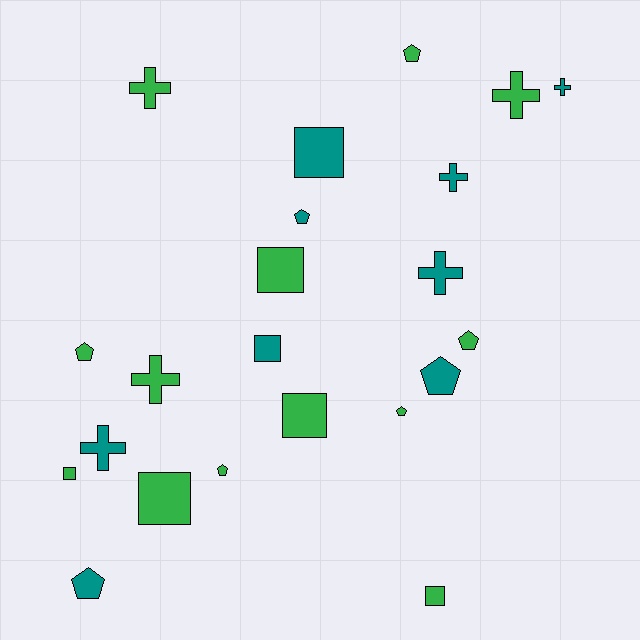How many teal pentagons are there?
There are 3 teal pentagons.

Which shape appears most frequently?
Pentagon, with 8 objects.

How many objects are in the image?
There are 22 objects.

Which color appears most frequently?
Green, with 13 objects.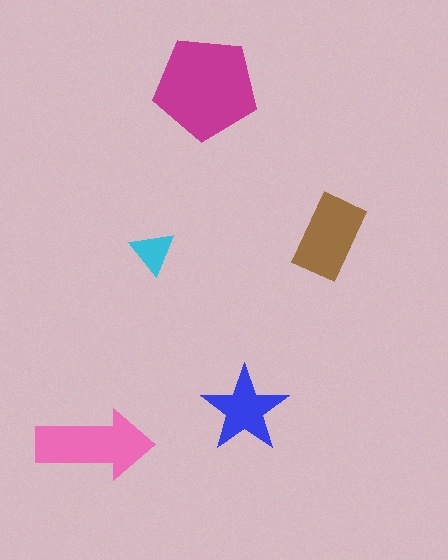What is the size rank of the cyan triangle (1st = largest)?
5th.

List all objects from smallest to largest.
The cyan triangle, the blue star, the brown rectangle, the pink arrow, the magenta pentagon.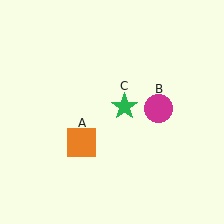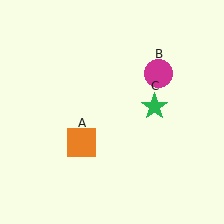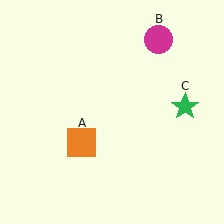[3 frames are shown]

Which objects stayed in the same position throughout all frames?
Orange square (object A) remained stationary.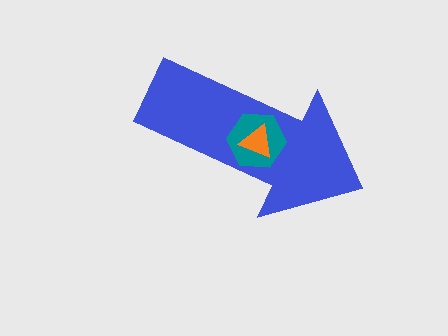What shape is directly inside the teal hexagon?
The orange triangle.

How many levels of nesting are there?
3.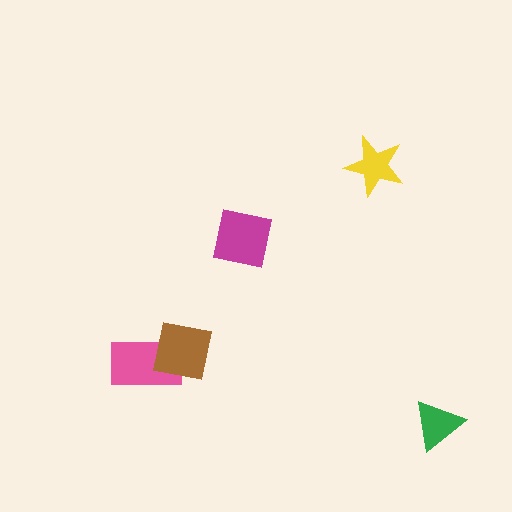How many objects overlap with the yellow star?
0 objects overlap with the yellow star.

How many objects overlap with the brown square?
1 object overlaps with the brown square.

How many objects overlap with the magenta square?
0 objects overlap with the magenta square.